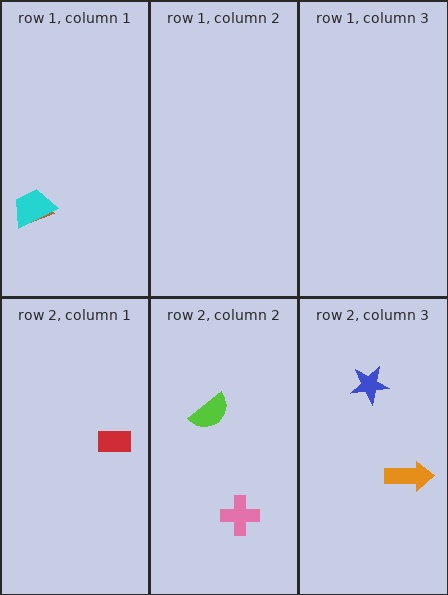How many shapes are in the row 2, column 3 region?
2.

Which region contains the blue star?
The row 2, column 3 region.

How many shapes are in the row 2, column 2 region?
2.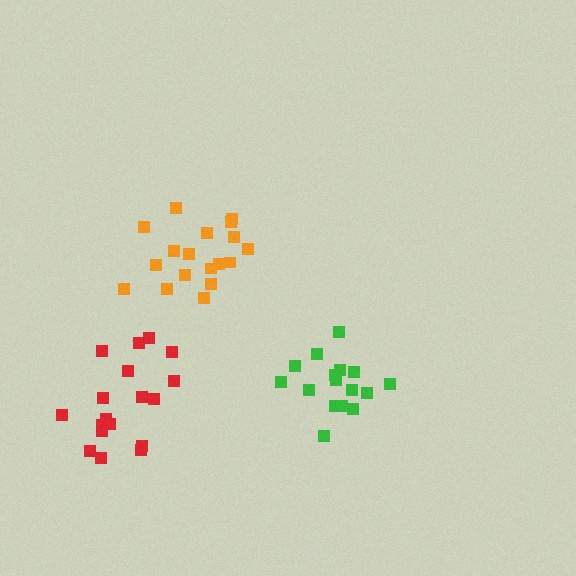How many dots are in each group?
Group 1: 18 dots, Group 2: 18 dots, Group 3: 16 dots (52 total).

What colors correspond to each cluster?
The clusters are colored: red, orange, green.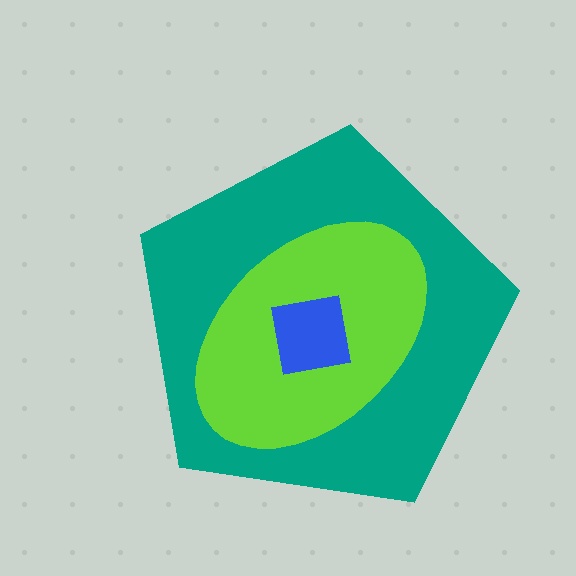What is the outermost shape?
The teal pentagon.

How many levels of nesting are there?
3.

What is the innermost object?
The blue square.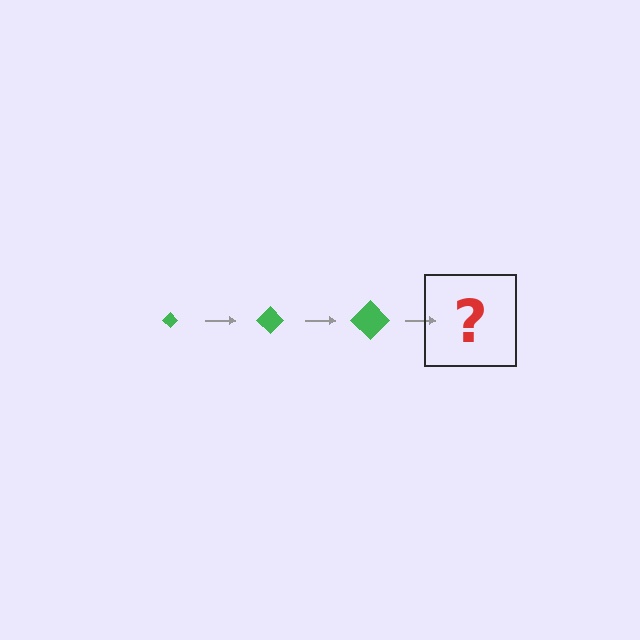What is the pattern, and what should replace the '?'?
The pattern is that the diamond gets progressively larger each step. The '?' should be a green diamond, larger than the previous one.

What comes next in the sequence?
The next element should be a green diamond, larger than the previous one.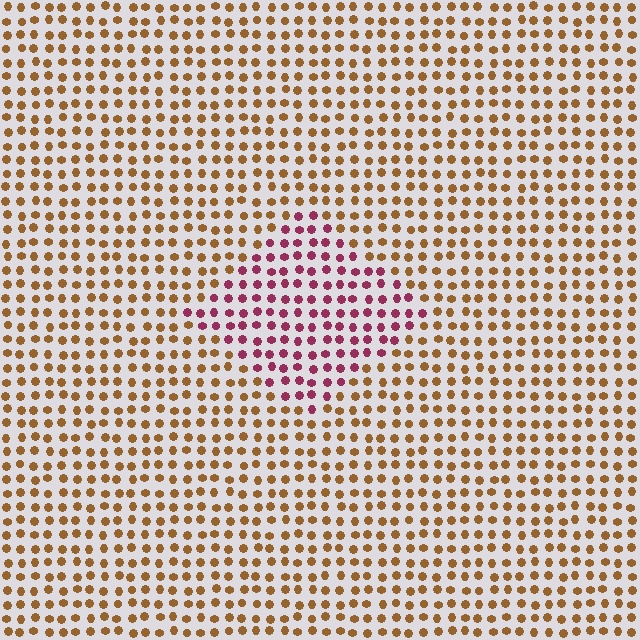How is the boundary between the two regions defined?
The boundary is defined purely by a slight shift in hue (about 56 degrees). Spacing, size, and orientation are identical on both sides.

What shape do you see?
I see a diamond.